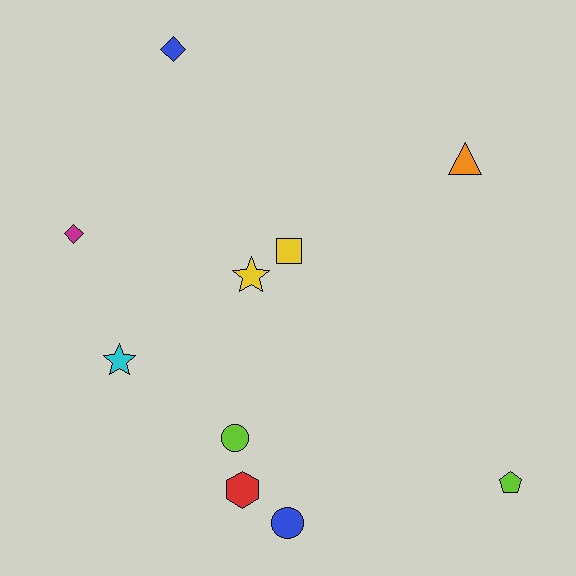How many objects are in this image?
There are 10 objects.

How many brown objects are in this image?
There are no brown objects.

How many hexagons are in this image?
There is 1 hexagon.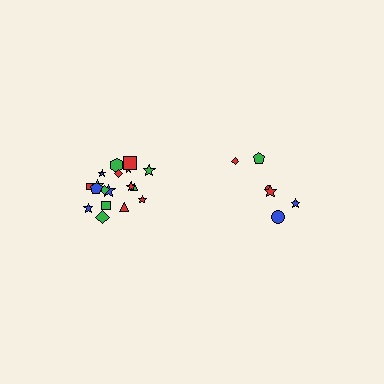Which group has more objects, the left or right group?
The left group.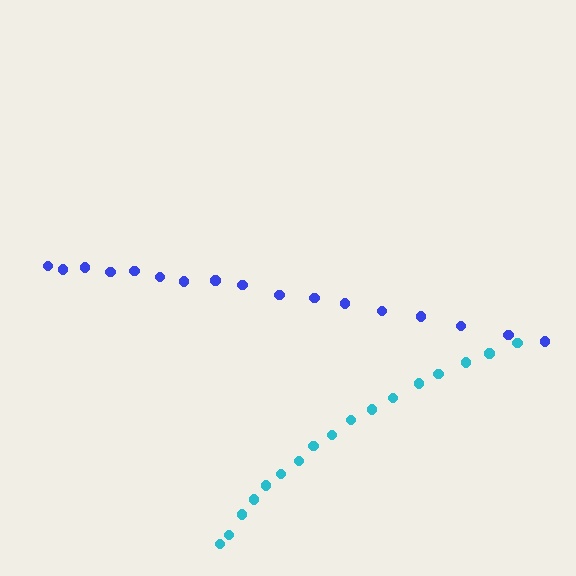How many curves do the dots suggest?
There are 2 distinct paths.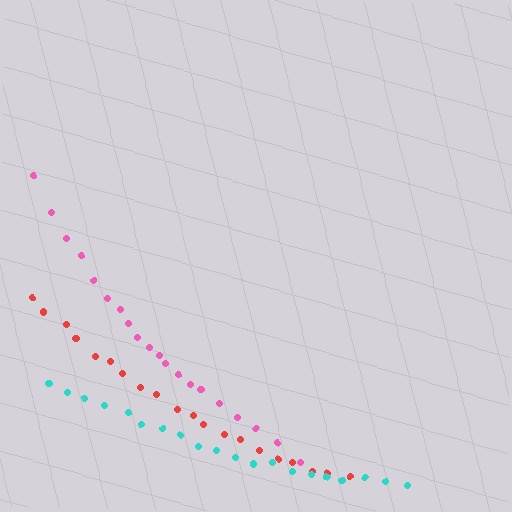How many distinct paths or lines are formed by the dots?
There are 3 distinct paths.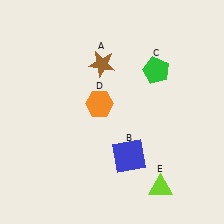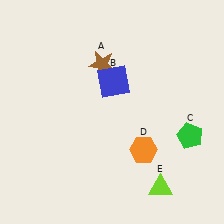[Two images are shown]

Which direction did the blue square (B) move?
The blue square (B) moved up.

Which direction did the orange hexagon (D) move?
The orange hexagon (D) moved down.